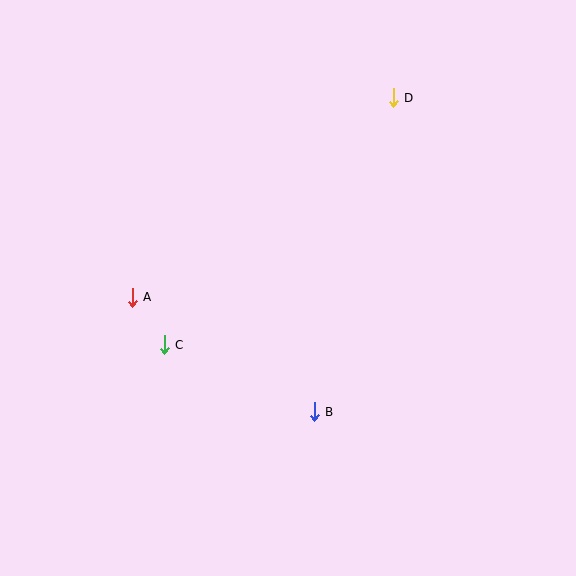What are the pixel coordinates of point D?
Point D is at (393, 98).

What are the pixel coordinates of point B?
Point B is at (314, 412).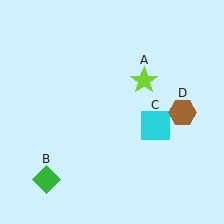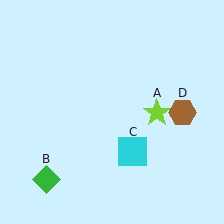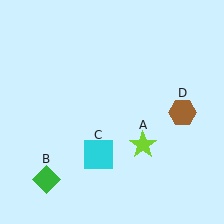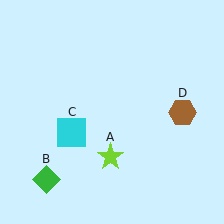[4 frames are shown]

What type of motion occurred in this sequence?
The lime star (object A), cyan square (object C) rotated clockwise around the center of the scene.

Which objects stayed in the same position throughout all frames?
Green diamond (object B) and brown hexagon (object D) remained stationary.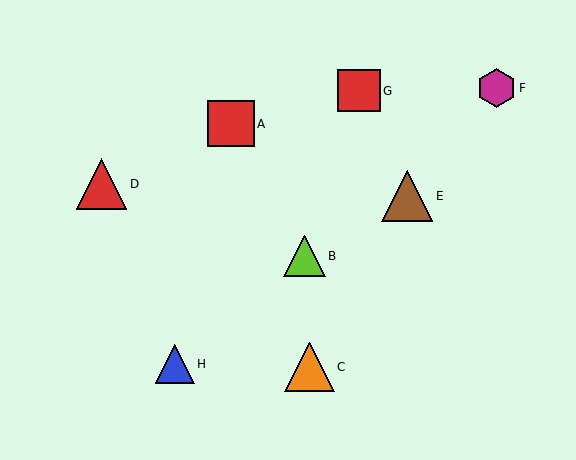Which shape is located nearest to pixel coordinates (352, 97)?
The red square (labeled G) at (359, 91) is nearest to that location.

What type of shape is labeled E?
Shape E is a brown triangle.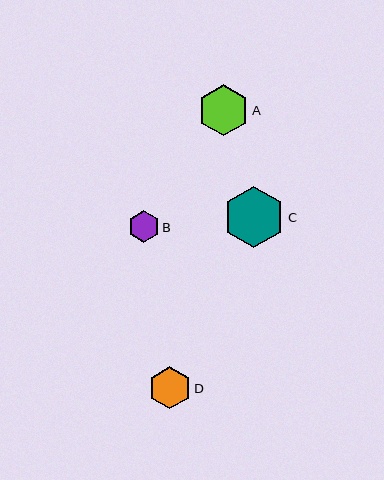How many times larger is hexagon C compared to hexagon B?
Hexagon C is approximately 2.0 times the size of hexagon B.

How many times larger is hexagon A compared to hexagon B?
Hexagon A is approximately 1.6 times the size of hexagon B.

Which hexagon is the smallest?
Hexagon B is the smallest with a size of approximately 31 pixels.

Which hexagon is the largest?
Hexagon C is the largest with a size of approximately 61 pixels.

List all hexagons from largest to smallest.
From largest to smallest: C, A, D, B.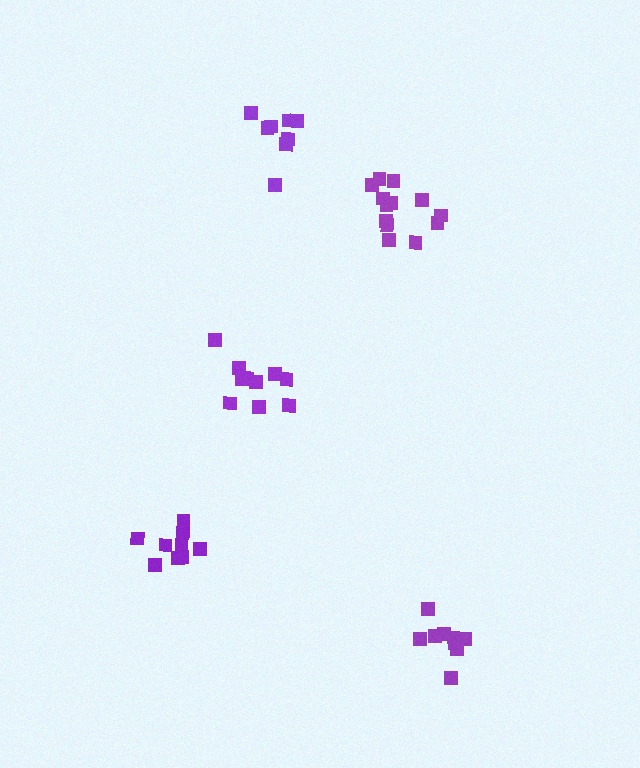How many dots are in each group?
Group 1: 9 dots, Group 2: 11 dots, Group 3: 9 dots, Group 4: 13 dots, Group 5: 8 dots (50 total).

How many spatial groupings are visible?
There are 5 spatial groupings.